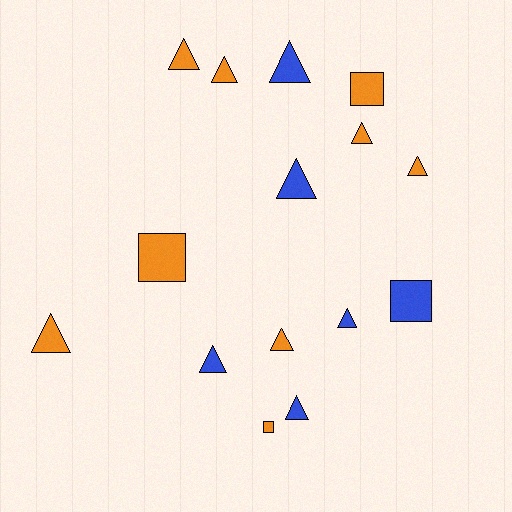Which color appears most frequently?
Orange, with 9 objects.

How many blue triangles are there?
There are 5 blue triangles.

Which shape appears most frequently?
Triangle, with 11 objects.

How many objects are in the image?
There are 15 objects.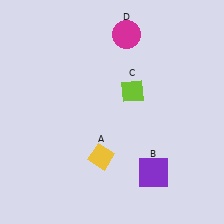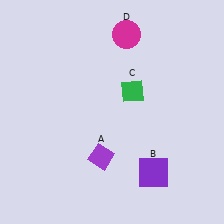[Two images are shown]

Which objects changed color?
A changed from yellow to purple. C changed from lime to green.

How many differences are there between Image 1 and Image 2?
There are 2 differences between the two images.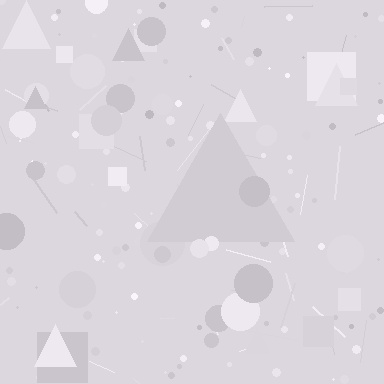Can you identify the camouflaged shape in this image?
The camouflaged shape is a triangle.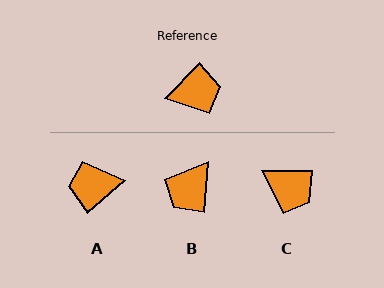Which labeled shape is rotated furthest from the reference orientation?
A, about 174 degrees away.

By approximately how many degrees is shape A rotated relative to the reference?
Approximately 174 degrees counter-clockwise.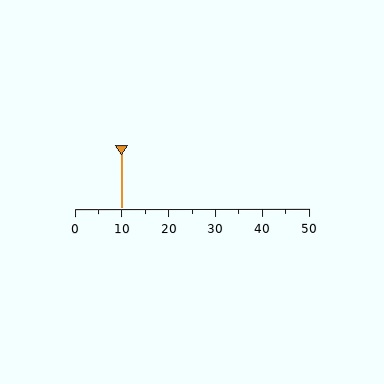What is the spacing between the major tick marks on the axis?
The major ticks are spaced 10 apart.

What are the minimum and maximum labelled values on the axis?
The axis runs from 0 to 50.